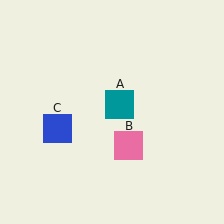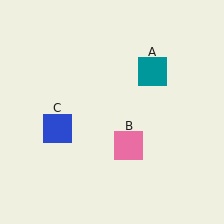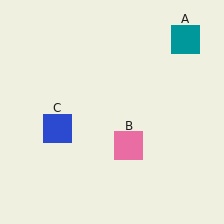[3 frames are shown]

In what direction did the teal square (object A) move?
The teal square (object A) moved up and to the right.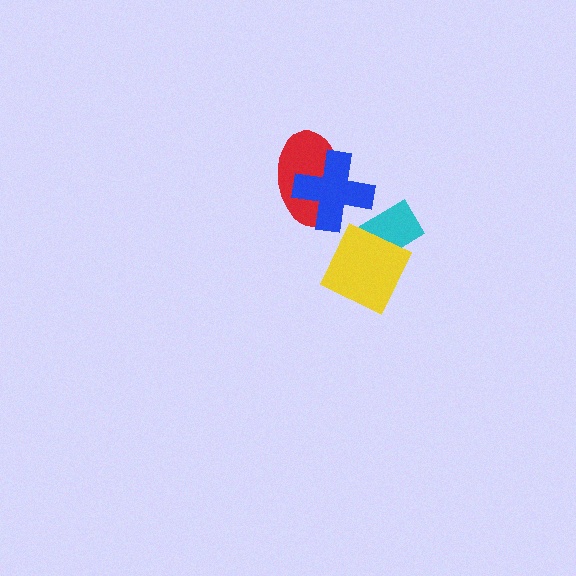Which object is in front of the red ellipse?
The blue cross is in front of the red ellipse.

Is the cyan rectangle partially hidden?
Yes, it is partially covered by another shape.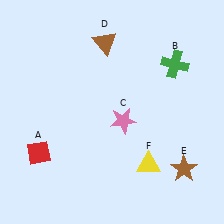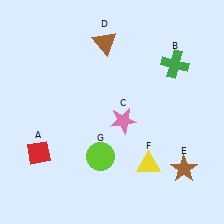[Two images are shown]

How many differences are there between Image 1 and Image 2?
There is 1 difference between the two images.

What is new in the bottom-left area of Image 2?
A lime circle (G) was added in the bottom-left area of Image 2.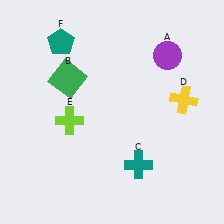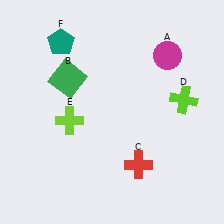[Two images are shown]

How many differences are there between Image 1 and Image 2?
There are 3 differences between the two images.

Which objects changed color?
A changed from purple to magenta. C changed from teal to red. D changed from yellow to lime.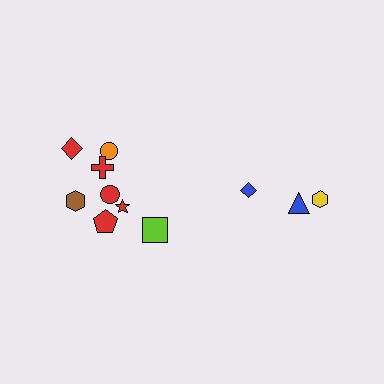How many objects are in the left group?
There are 8 objects.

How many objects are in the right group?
There are 3 objects.